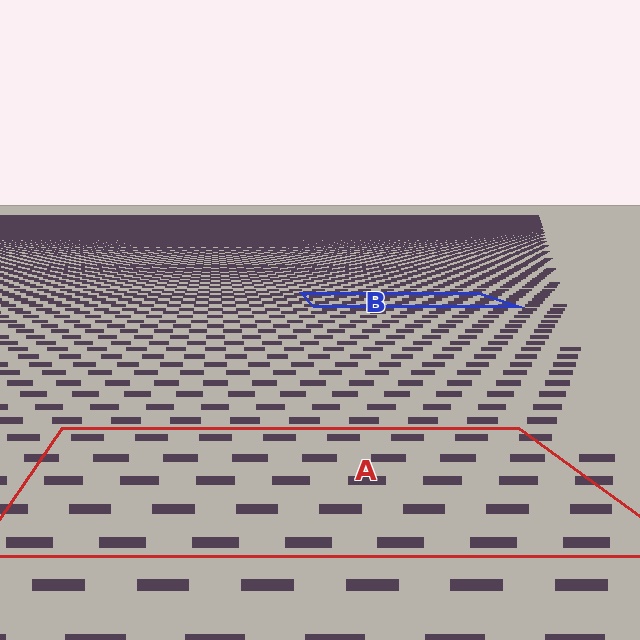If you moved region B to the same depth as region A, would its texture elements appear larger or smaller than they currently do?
They would appear larger. At a closer depth, the same texture elements are projected at a bigger on-screen size.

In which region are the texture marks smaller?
The texture marks are smaller in region B, because it is farther away.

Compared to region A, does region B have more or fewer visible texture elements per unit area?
Region B has more texture elements per unit area — they are packed more densely because it is farther away.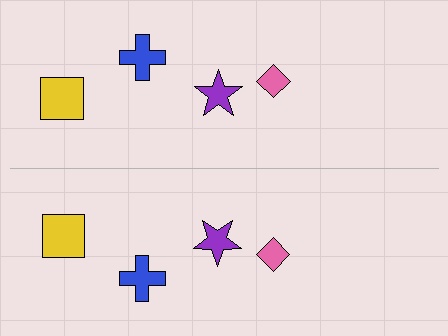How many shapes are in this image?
There are 8 shapes in this image.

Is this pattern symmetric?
Yes, this pattern has bilateral (reflection) symmetry.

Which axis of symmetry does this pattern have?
The pattern has a horizontal axis of symmetry running through the center of the image.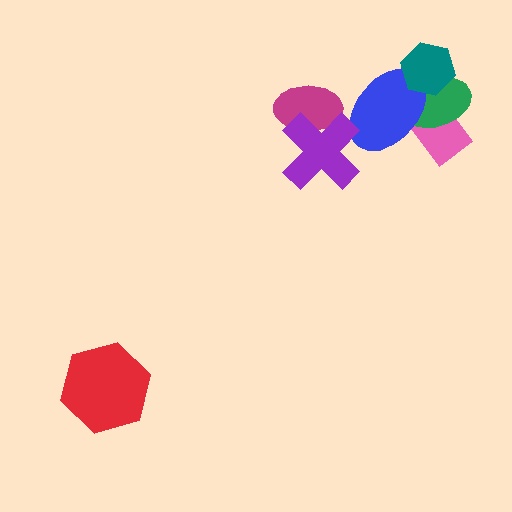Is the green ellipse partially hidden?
Yes, it is partially covered by another shape.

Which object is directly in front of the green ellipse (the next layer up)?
The blue ellipse is directly in front of the green ellipse.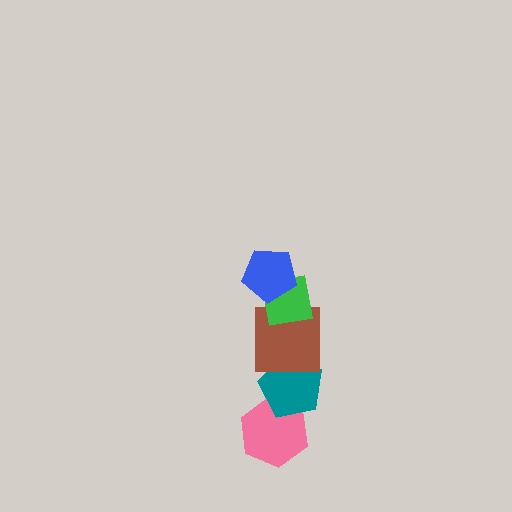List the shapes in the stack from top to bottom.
From top to bottom: the blue pentagon, the green square, the brown square, the teal pentagon, the pink hexagon.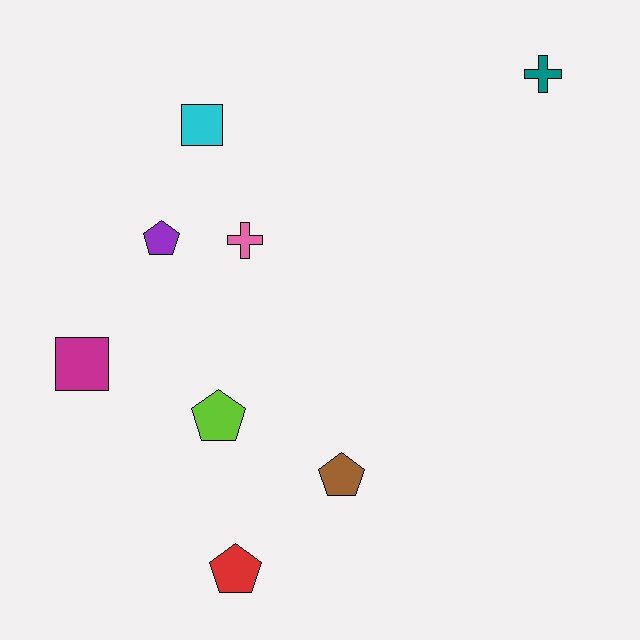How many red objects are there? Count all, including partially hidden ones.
There is 1 red object.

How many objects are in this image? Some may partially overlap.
There are 8 objects.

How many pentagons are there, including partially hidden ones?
There are 4 pentagons.